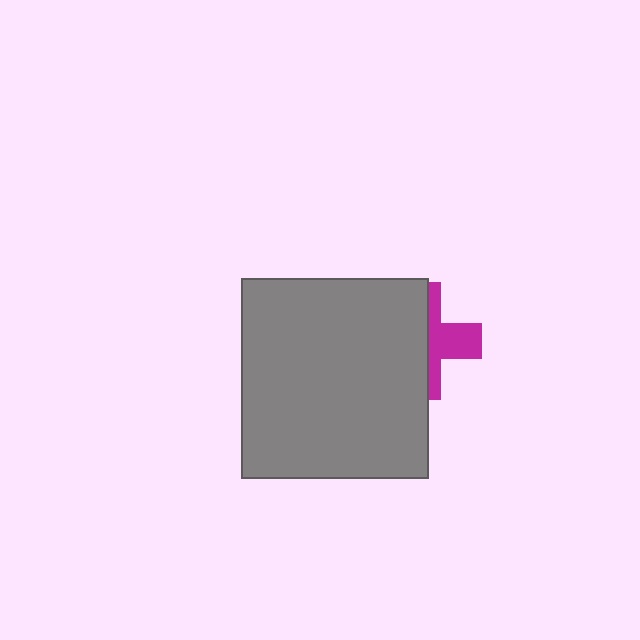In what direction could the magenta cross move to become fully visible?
The magenta cross could move right. That would shift it out from behind the gray rectangle entirely.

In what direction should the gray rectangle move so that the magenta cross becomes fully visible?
The gray rectangle should move left. That is the shortest direction to clear the overlap and leave the magenta cross fully visible.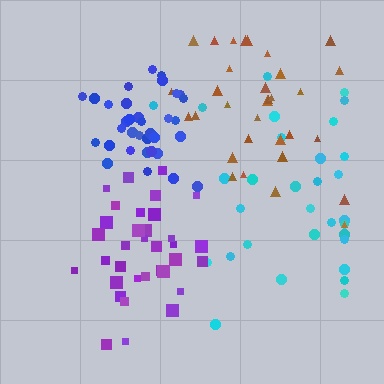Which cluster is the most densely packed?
Blue.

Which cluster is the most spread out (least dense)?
Cyan.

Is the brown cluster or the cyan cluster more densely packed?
Brown.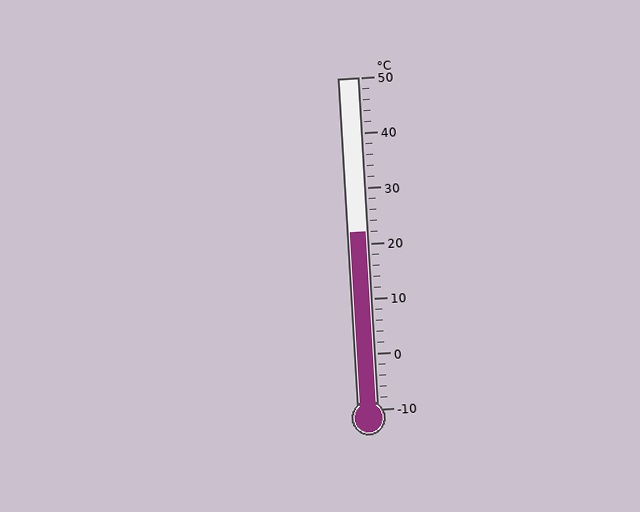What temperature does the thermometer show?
The thermometer shows approximately 22°C.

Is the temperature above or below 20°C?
The temperature is above 20°C.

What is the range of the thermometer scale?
The thermometer scale ranges from -10°C to 50°C.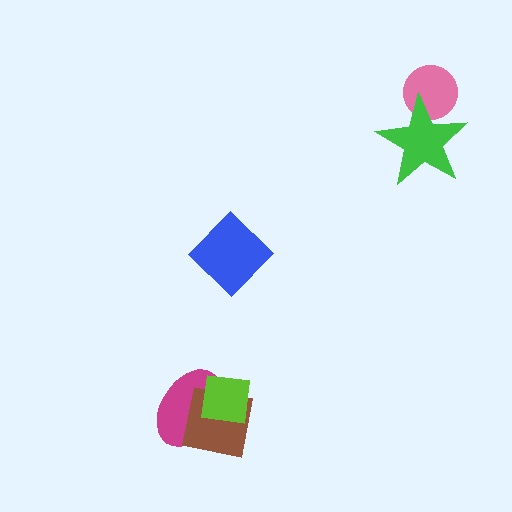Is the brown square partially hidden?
Yes, it is partially covered by another shape.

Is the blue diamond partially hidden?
No, no other shape covers it.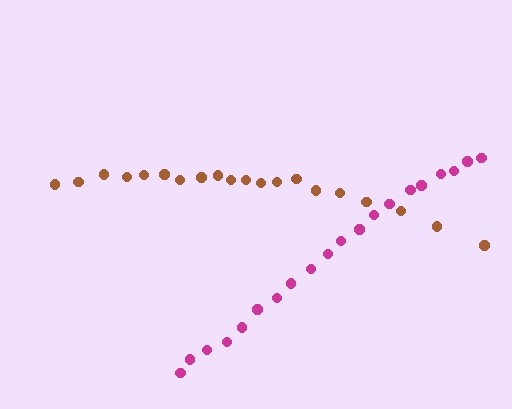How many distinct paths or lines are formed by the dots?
There are 2 distinct paths.